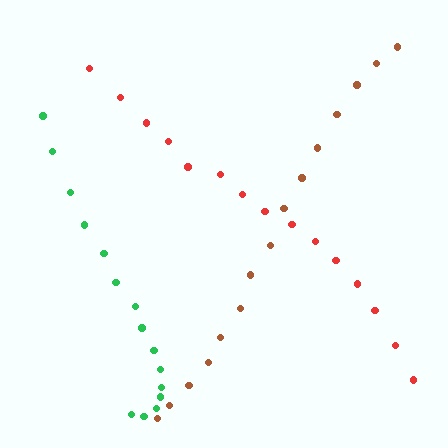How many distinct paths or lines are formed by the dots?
There are 3 distinct paths.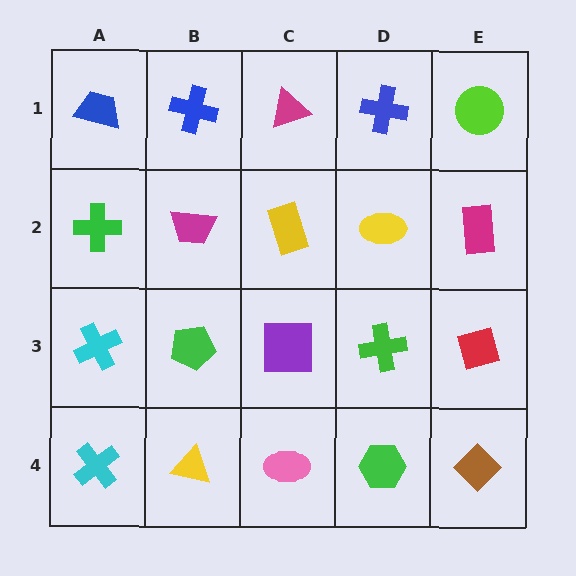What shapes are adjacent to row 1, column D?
A yellow ellipse (row 2, column D), a magenta triangle (row 1, column C), a lime circle (row 1, column E).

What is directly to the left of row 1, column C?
A blue cross.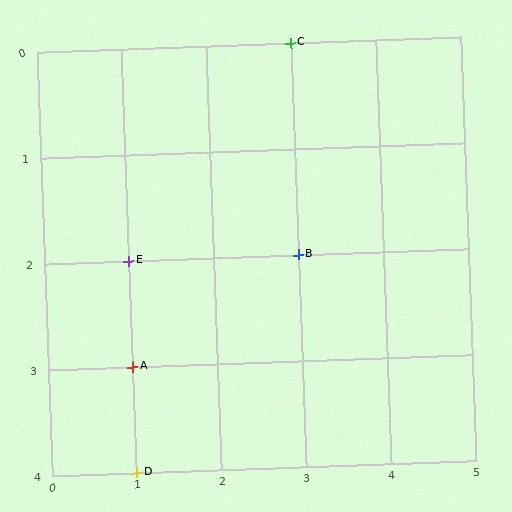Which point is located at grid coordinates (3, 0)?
Point C is at (3, 0).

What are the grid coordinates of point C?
Point C is at grid coordinates (3, 0).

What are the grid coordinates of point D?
Point D is at grid coordinates (1, 4).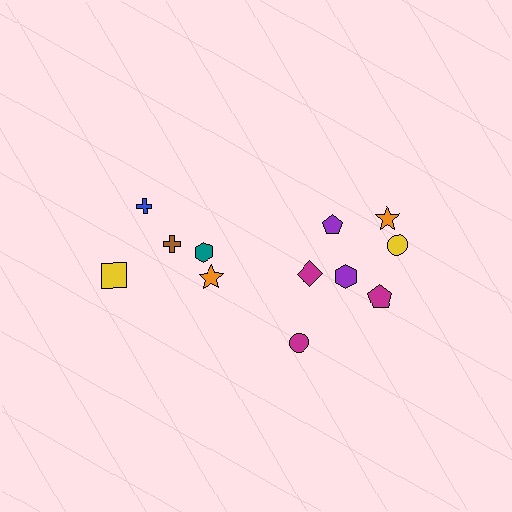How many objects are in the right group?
There are 7 objects.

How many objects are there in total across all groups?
There are 12 objects.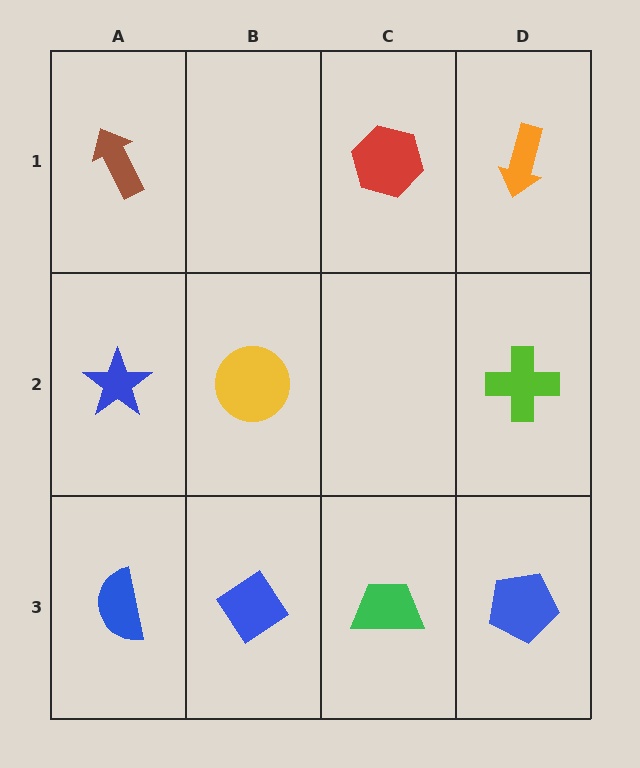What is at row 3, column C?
A green trapezoid.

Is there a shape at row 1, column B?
No, that cell is empty.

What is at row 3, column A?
A blue semicircle.